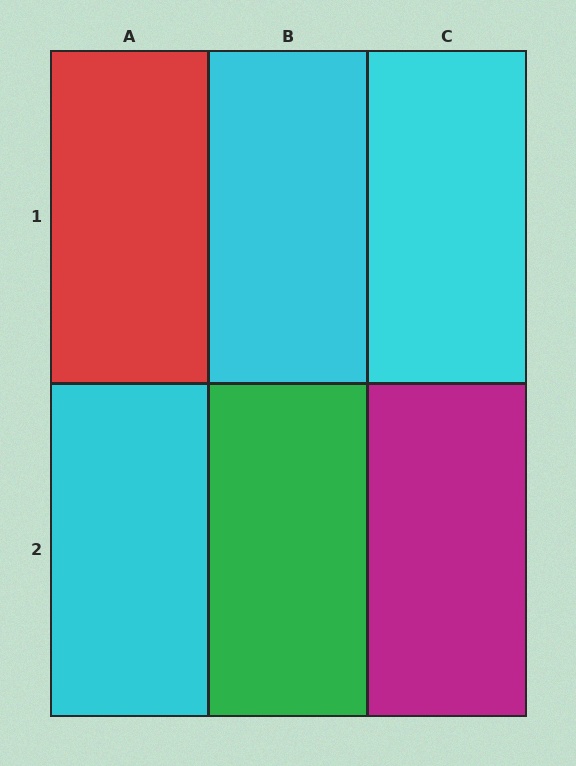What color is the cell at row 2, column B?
Green.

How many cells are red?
1 cell is red.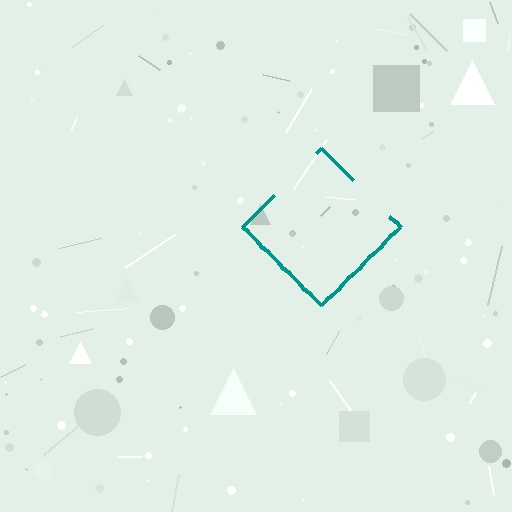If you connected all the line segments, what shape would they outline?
They would outline a diamond.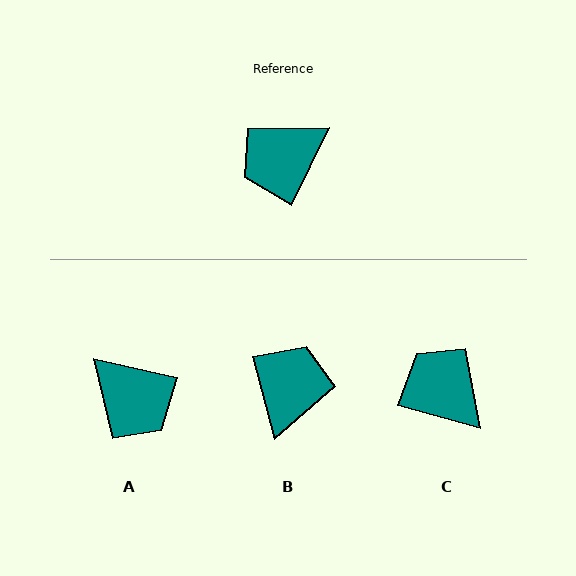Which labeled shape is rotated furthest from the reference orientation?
B, about 139 degrees away.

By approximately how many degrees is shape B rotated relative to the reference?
Approximately 139 degrees clockwise.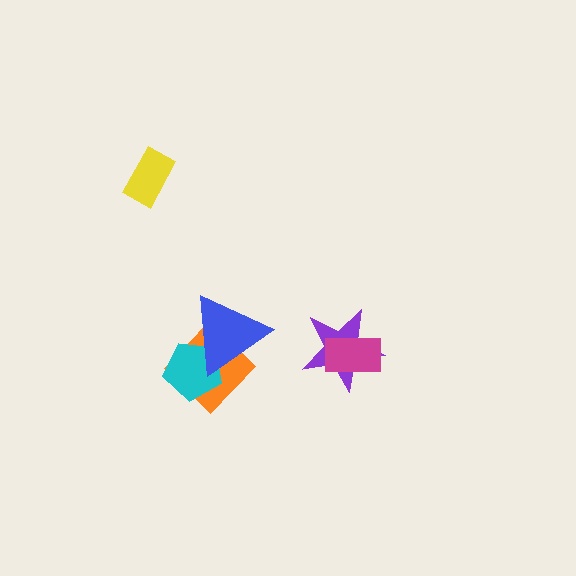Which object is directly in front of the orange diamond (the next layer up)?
The cyan pentagon is directly in front of the orange diamond.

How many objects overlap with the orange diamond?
2 objects overlap with the orange diamond.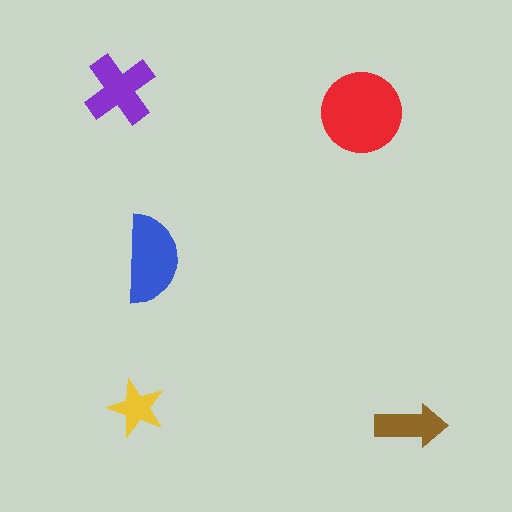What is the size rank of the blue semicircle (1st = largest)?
2nd.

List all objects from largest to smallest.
The red circle, the blue semicircle, the purple cross, the brown arrow, the yellow star.